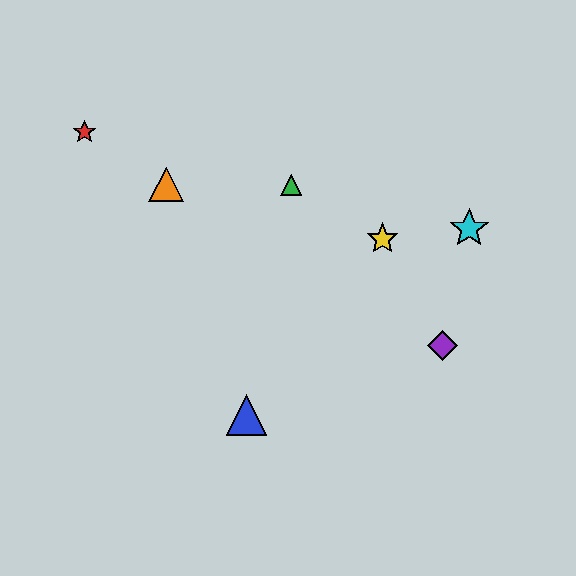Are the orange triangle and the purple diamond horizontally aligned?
No, the orange triangle is at y≈185 and the purple diamond is at y≈346.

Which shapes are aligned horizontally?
The green triangle, the orange triangle are aligned horizontally.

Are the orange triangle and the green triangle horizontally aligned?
Yes, both are at y≈185.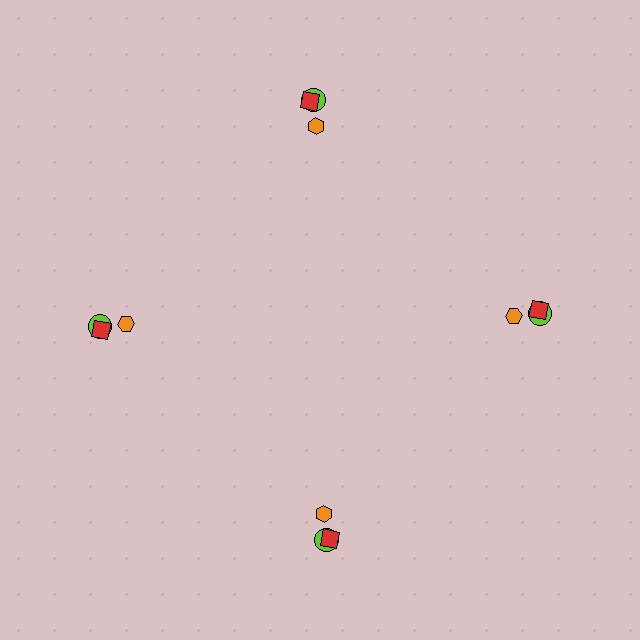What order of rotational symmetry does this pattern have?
This pattern has 4-fold rotational symmetry.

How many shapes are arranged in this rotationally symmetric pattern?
There are 12 shapes, arranged in 4 groups of 3.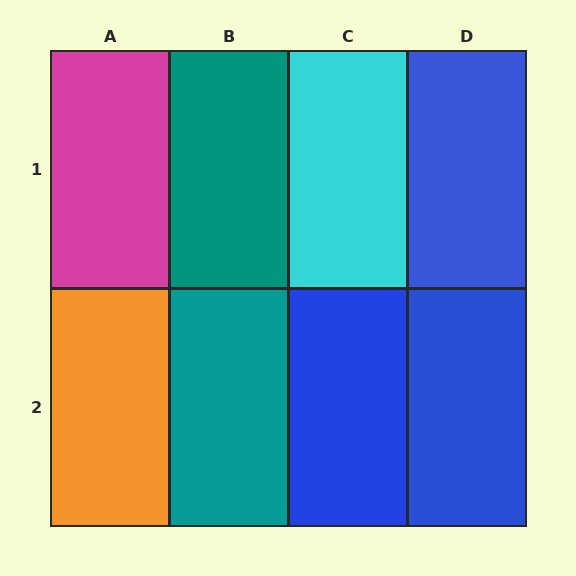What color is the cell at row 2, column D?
Blue.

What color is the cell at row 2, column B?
Teal.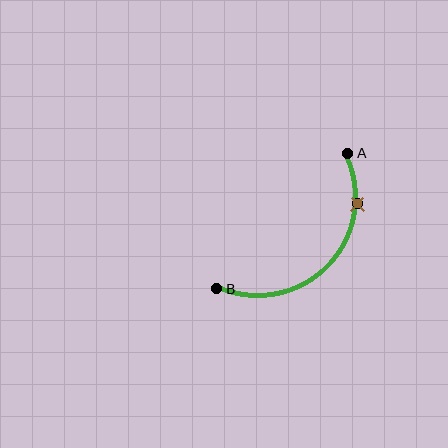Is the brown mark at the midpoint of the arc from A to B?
No. The brown mark lies on the arc but is closer to endpoint A. The arc midpoint would be at the point on the curve equidistant along the arc from both A and B.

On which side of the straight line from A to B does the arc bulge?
The arc bulges below and to the right of the straight line connecting A and B.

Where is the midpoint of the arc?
The arc midpoint is the point on the curve farthest from the straight line joining A and B. It sits below and to the right of that line.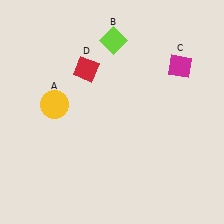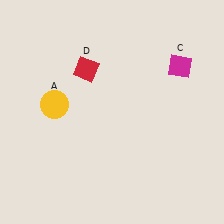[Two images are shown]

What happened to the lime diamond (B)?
The lime diamond (B) was removed in Image 2. It was in the top-right area of Image 1.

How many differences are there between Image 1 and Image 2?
There is 1 difference between the two images.